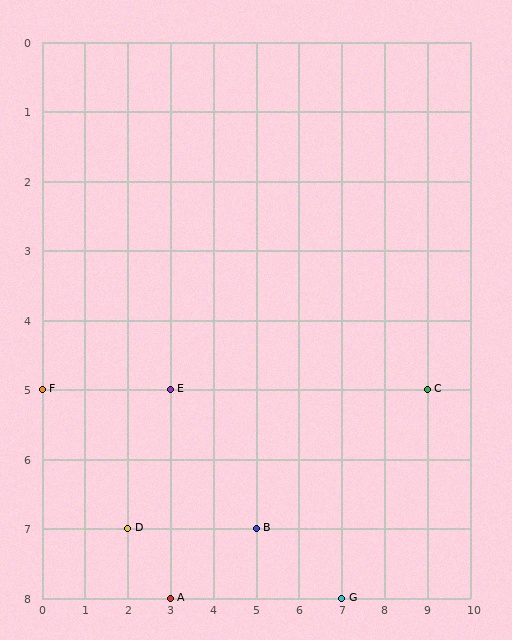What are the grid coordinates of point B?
Point B is at grid coordinates (5, 7).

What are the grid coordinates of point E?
Point E is at grid coordinates (3, 5).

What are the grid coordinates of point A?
Point A is at grid coordinates (3, 8).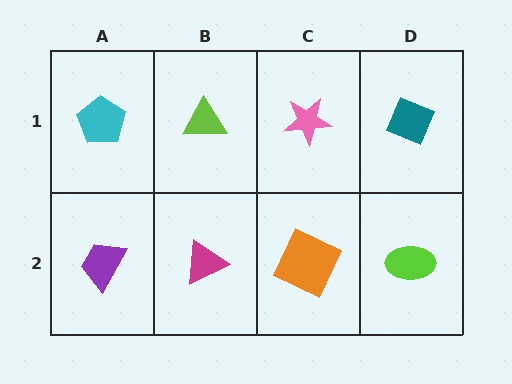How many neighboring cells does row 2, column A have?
2.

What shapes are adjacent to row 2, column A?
A cyan pentagon (row 1, column A), a magenta triangle (row 2, column B).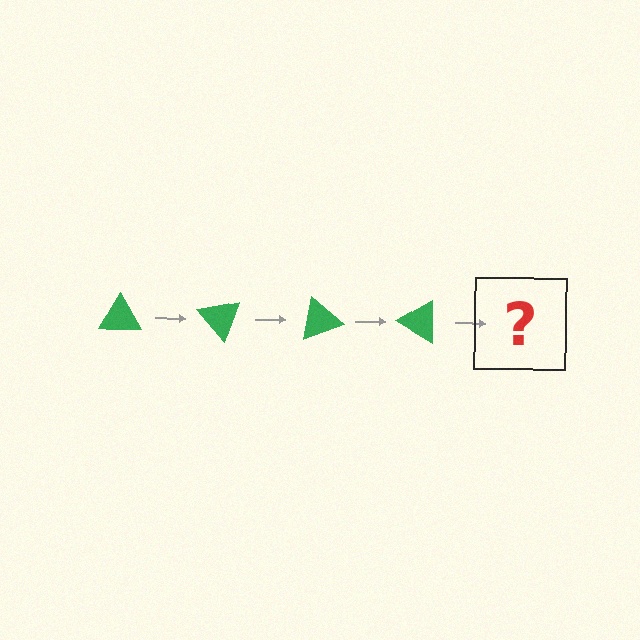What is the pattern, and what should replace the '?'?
The pattern is that the triangle rotates 50 degrees each step. The '?' should be a green triangle rotated 200 degrees.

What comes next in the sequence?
The next element should be a green triangle rotated 200 degrees.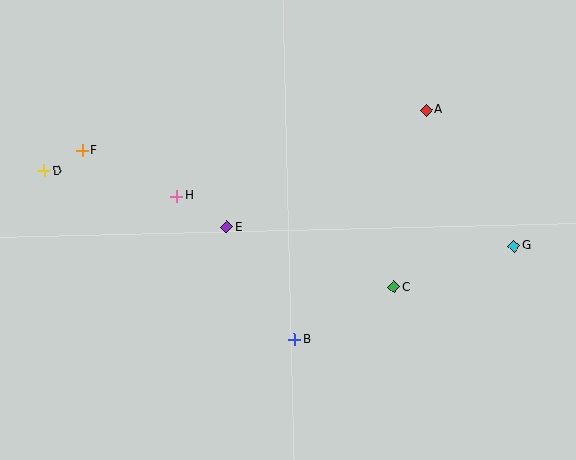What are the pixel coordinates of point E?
Point E is at (227, 227).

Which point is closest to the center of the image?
Point E at (227, 227) is closest to the center.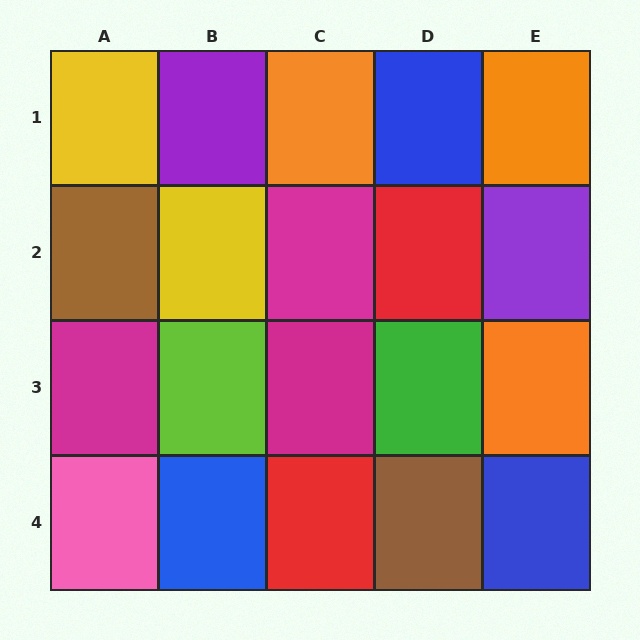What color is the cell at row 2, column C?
Magenta.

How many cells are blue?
3 cells are blue.